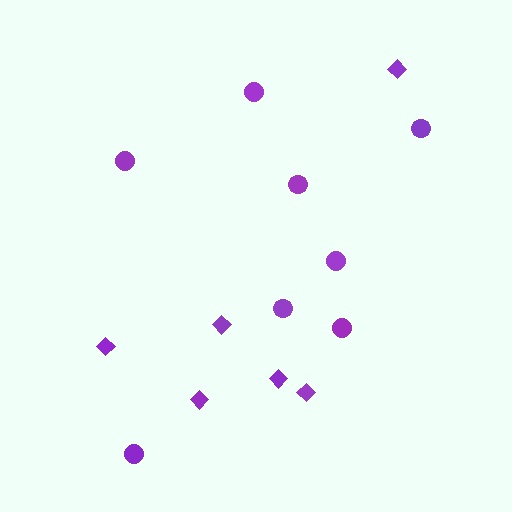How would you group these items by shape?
There are 2 groups: one group of circles (8) and one group of diamonds (6).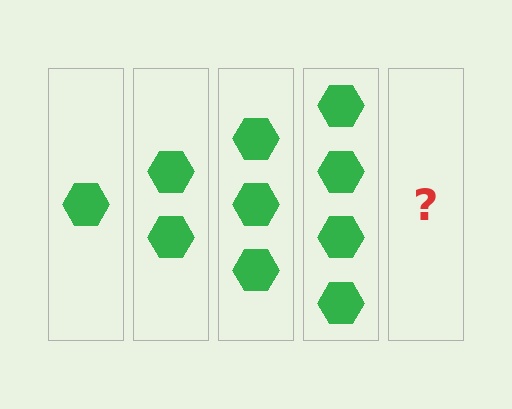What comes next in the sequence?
The next element should be 5 hexagons.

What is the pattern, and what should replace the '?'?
The pattern is that each step adds one more hexagon. The '?' should be 5 hexagons.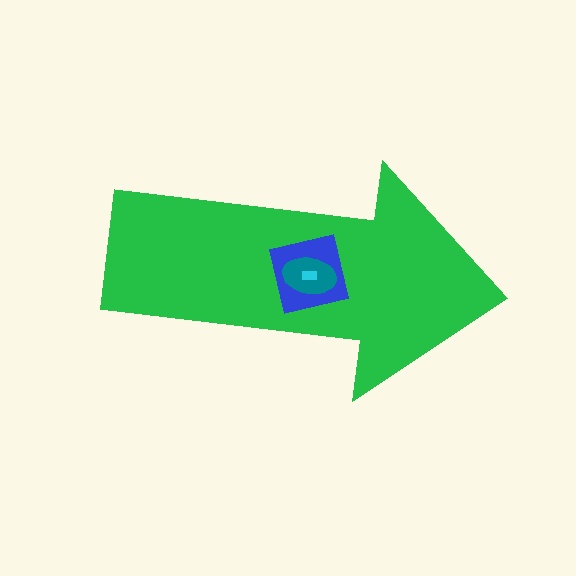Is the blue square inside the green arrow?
Yes.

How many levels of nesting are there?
4.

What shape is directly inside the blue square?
The teal ellipse.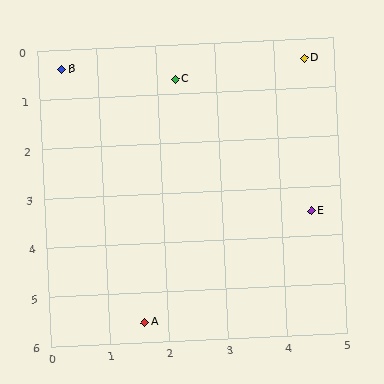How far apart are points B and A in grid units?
Points B and A are about 5.3 grid units apart.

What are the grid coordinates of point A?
Point A is at approximately (1.6, 5.6).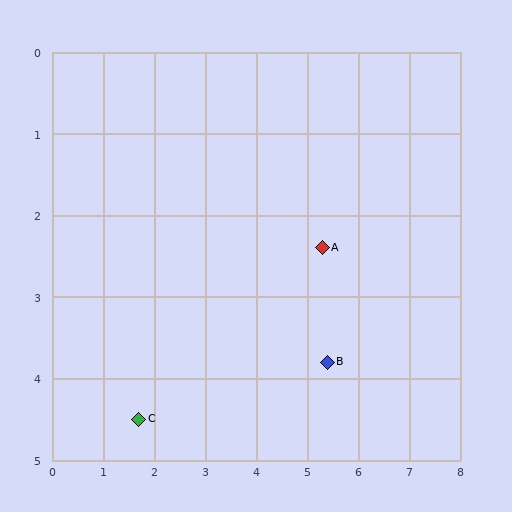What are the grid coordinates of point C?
Point C is at approximately (1.7, 4.5).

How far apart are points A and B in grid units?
Points A and B are about 1.4 grid units apart.